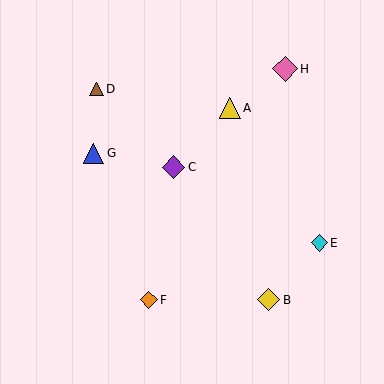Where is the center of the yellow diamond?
The center of the yellow diamond is at (269, 300).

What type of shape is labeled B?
Shape B is a yellow diamond.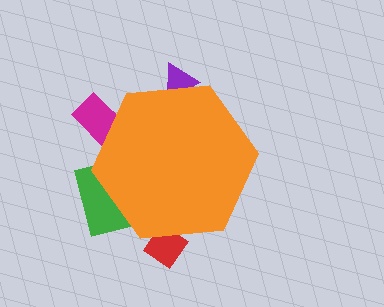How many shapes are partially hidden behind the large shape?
4 shapes are partially hidden.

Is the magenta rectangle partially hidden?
Yes, the magenta rectangle is partially hidden behind the orange hexagon.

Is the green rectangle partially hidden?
Yes, the green rectangle is partially hidden behind the orange hexagon.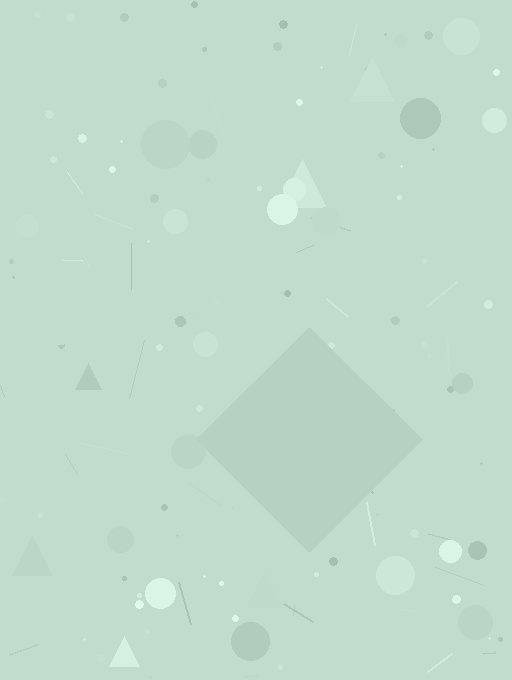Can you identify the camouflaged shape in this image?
The camouflaged shape is a diamond.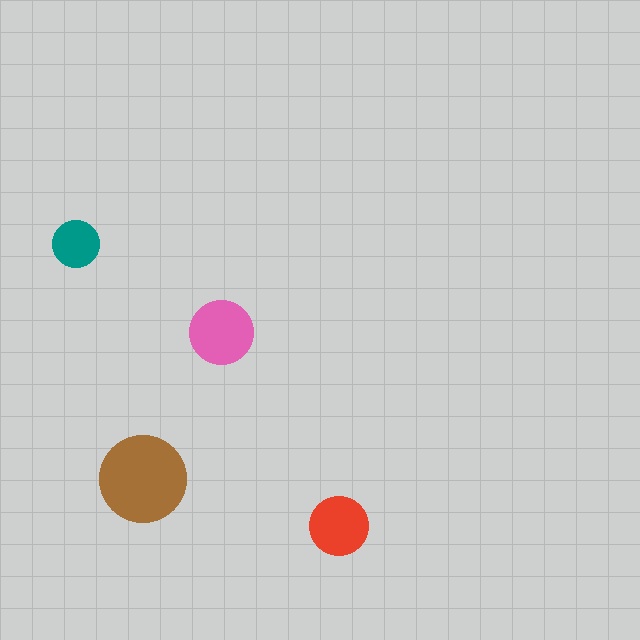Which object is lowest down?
The red circle is bottommost.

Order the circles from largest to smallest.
the brown one, the pink one, the red one, the teal one.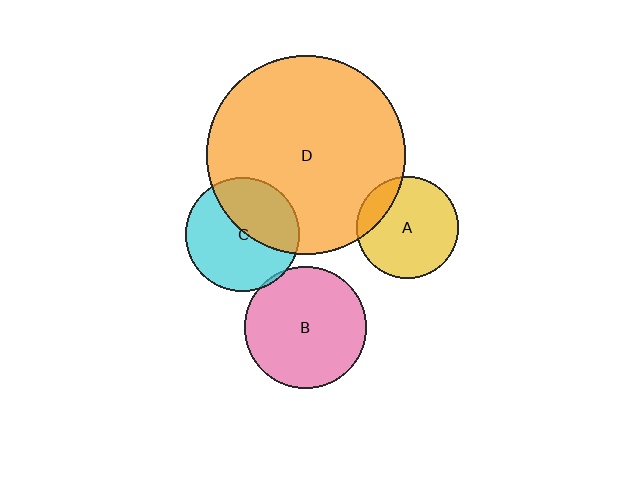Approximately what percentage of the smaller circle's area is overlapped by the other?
Approximately 5%.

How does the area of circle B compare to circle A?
Approximately 1.4 times.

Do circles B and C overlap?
Yes.